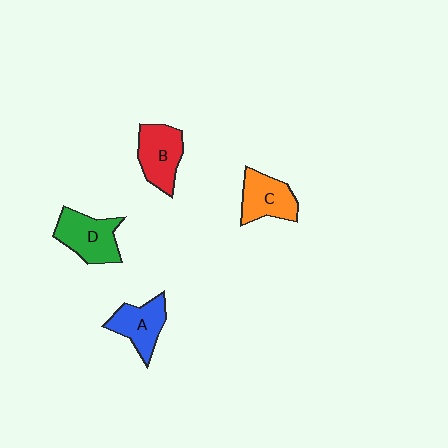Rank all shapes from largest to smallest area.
From largest to smallest: D (green), B (red), C (orange), A (blue).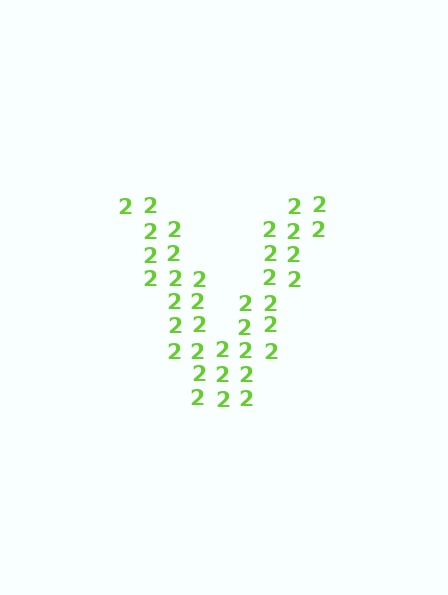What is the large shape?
The large shape is the letter V.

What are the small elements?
The small elements are digit 2's.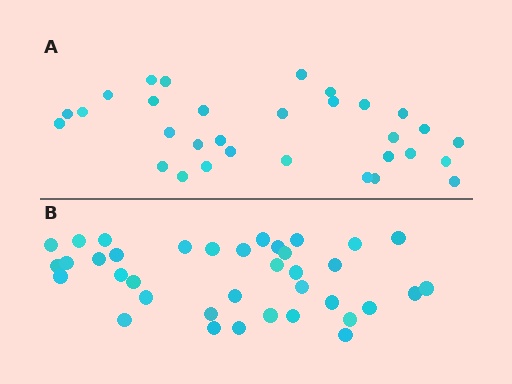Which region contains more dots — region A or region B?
Region B (the bottom region) has more dots.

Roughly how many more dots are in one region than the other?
Region B has about 6 more dots than region A.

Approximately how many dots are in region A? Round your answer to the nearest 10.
About 30 dots. (The exact count is 31, which rounds to 30.)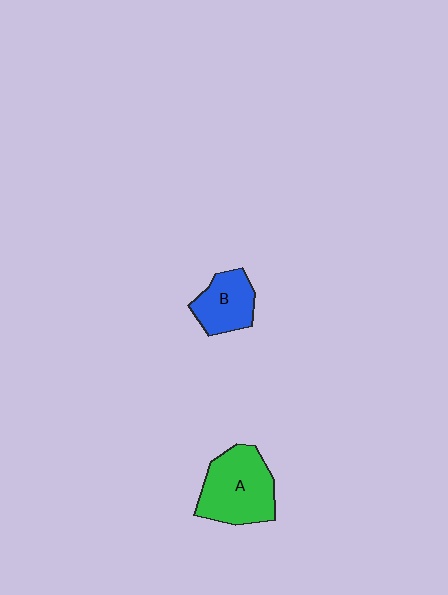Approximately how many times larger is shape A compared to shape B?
Approximately 1.6 times.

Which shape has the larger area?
Shape A (green).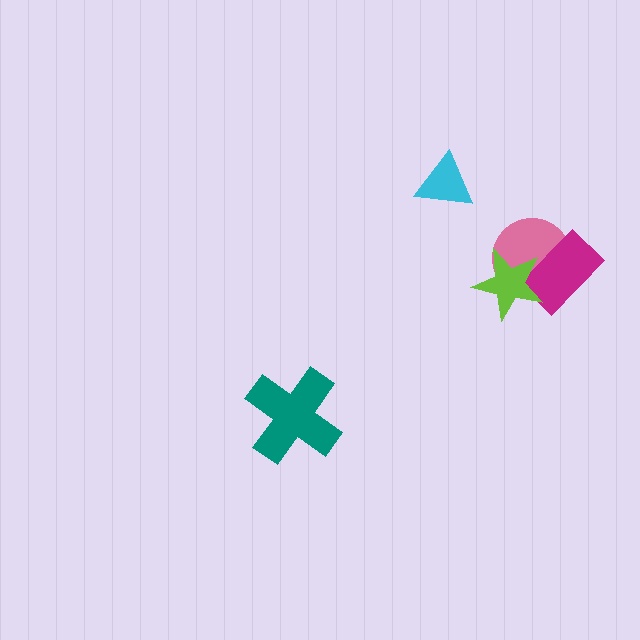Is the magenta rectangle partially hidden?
Yes, it is partially covered by another shape.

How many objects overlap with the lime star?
2 objects overlap with the lime star.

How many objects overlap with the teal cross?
0 objects overlap with the teal cross.